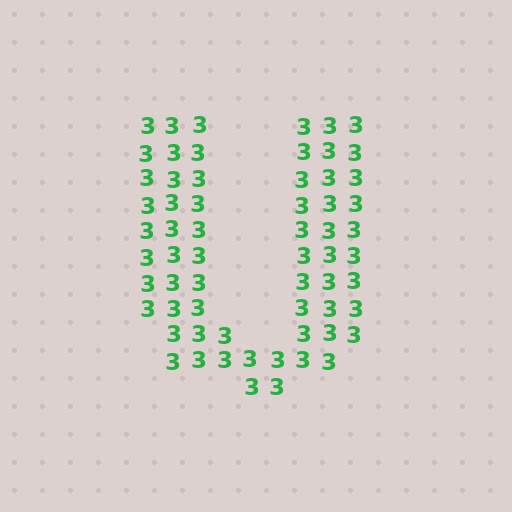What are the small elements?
The small elements are digit 3's.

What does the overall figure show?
The overall figure shows the letter U.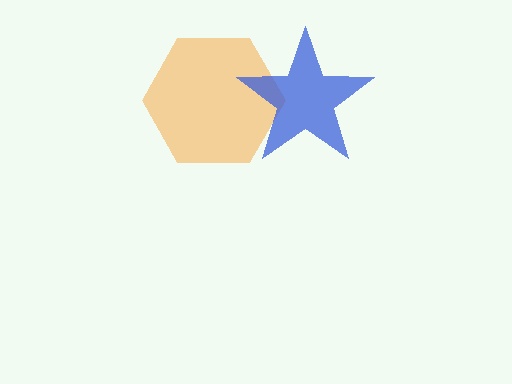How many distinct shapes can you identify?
There are 2 distinct shapes: an orange hexagon, a blue star.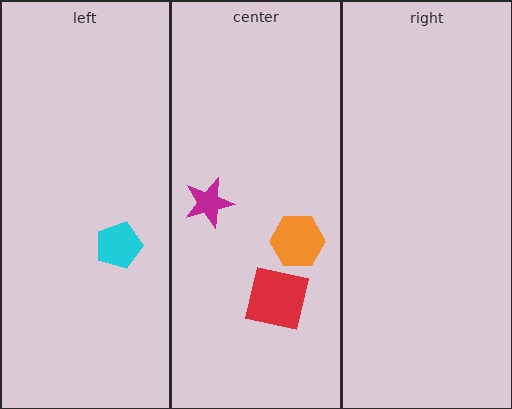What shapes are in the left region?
The cyan pentagon.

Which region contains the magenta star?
The center region.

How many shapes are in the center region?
3.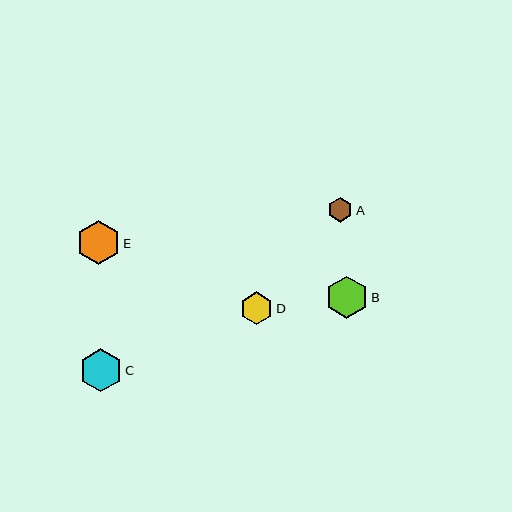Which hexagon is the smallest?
Hexagon A is the smallest with a size of approximately 25 pixels.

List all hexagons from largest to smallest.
From largest to smallest: E, C, B, D, A.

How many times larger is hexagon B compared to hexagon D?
Hexagon B is approximately 1.3 times the size of hexagon D.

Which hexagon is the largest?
Hexagon E is the largest with a size of approximately 44 pixels.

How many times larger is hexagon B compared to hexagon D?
Hexagon B is approximately 1.3 times the size of hexagon D.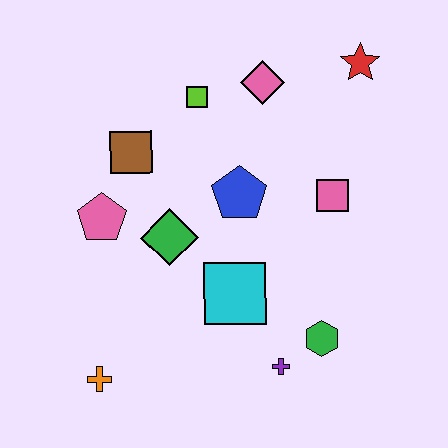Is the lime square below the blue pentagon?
No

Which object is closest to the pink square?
The blue pentagon is closest to the pink square.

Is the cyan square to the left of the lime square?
No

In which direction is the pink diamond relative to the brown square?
The pink diamond is to the right of the brown square.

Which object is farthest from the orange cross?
The red star is farthest from the orange cross.